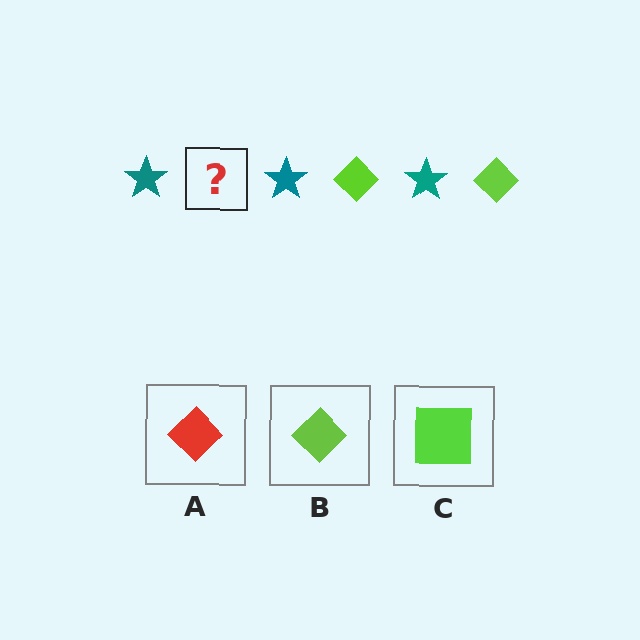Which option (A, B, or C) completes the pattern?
B.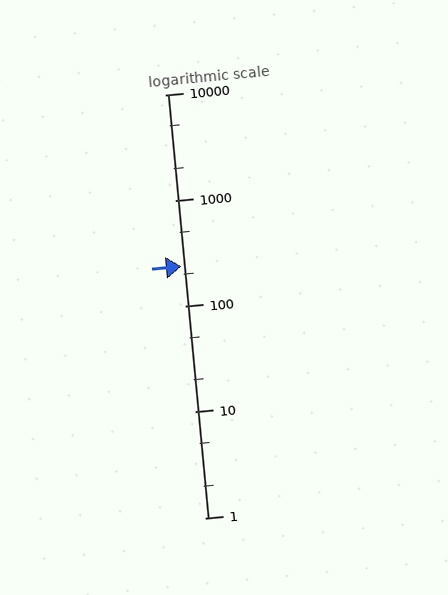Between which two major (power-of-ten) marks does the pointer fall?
The pointer is between 100 and 1000.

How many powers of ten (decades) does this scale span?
The scale spans 4 decades, from 1 to 10000.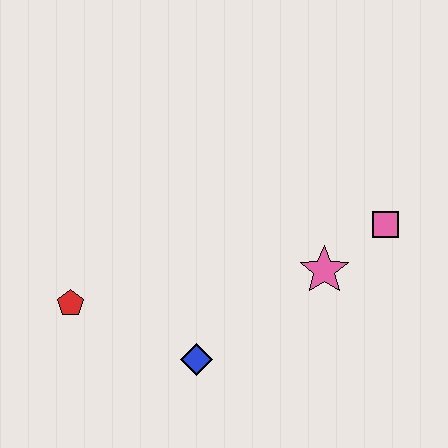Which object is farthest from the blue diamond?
The pink square is farthest from the blue diamond.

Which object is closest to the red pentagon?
The blue diamond is closest to the red pentagon.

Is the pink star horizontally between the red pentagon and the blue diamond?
No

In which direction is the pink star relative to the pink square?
The pink star is to the left of the pink square.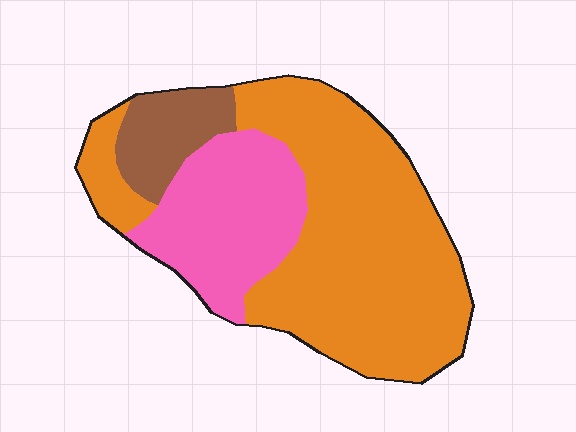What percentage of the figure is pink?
Pink covers roughly 25% of the figure.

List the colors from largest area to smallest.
From largest to smallest: orange, pink, brown.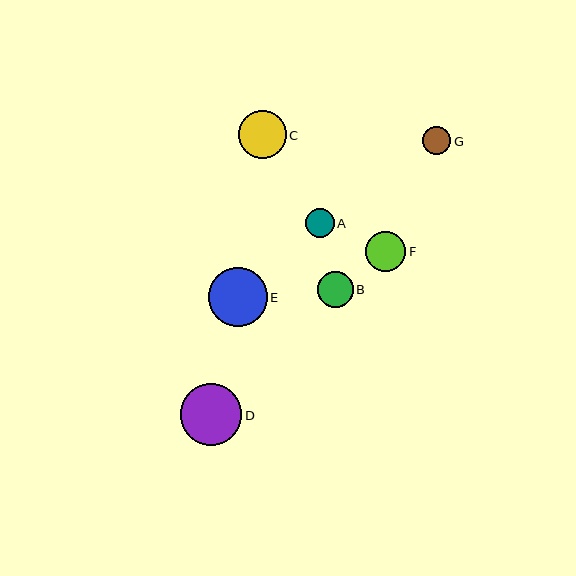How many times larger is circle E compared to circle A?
Circle E is approximately 2.0 times the size of circle A.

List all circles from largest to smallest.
From largest to smallest: D, E, C, F, B, A, G.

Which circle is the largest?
Circle D is the largest with a size of approximately 62 pixels.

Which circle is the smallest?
Circle G is the smallest with a size of approximately 28 pixels.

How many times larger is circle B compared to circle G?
Circle B is approximately 1.3 times the size of circle G.